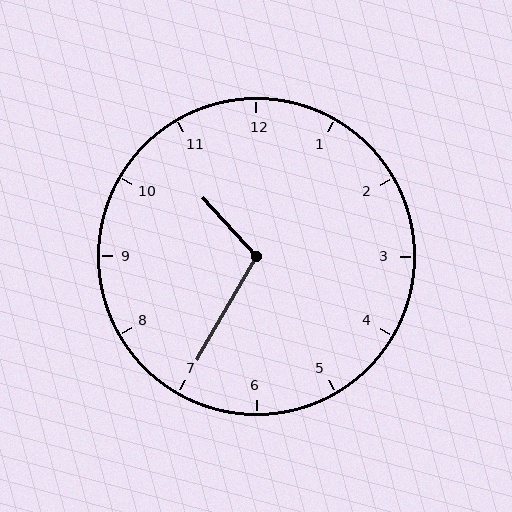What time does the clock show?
10:35.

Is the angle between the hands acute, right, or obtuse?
It is obtuse.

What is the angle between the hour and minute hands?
Approximately 108 degrees.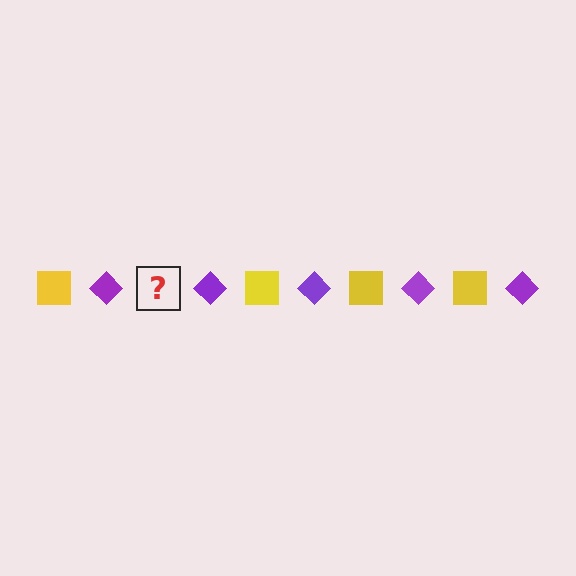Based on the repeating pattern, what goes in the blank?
The blank should be a yellow square.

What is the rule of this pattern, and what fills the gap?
The rule is that the pattern alternates between yellow square and purple diamond. The gap should be filled with a yellow square.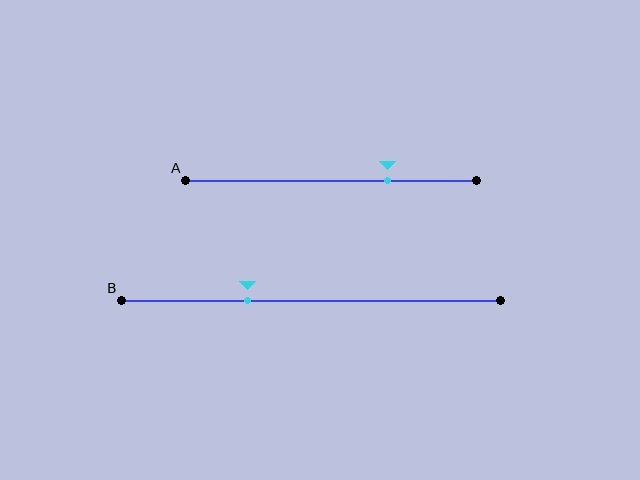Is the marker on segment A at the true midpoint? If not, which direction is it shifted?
No, the marker on segment A is shifted to the right by about 19% of the segment length.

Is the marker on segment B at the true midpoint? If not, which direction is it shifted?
No, the marker on segment B is shifted to the left by about 17% of the segment length.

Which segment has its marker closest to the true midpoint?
Segment B has its marker closest to the true midpoint.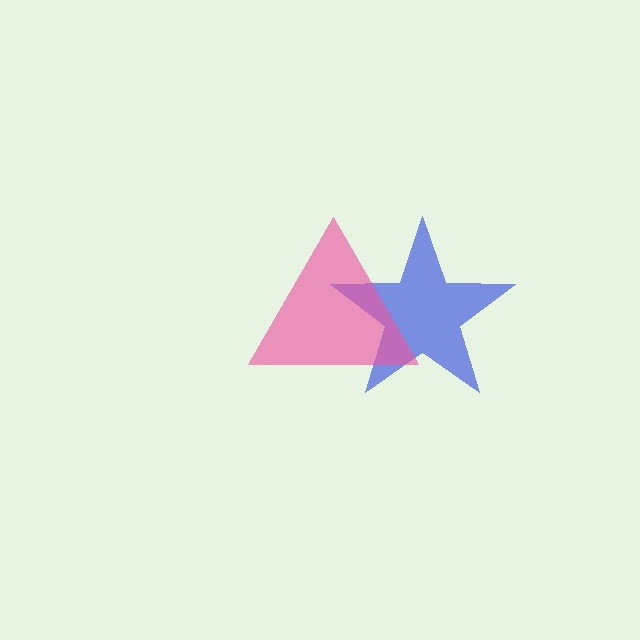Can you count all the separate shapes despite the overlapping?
Yes, there are 2 separate shapes.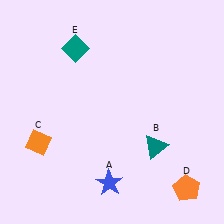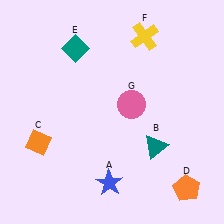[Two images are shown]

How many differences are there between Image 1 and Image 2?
There are 2 differences between the two images.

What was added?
A yellow cross (F), a pink circle (G) were added in Image 2.